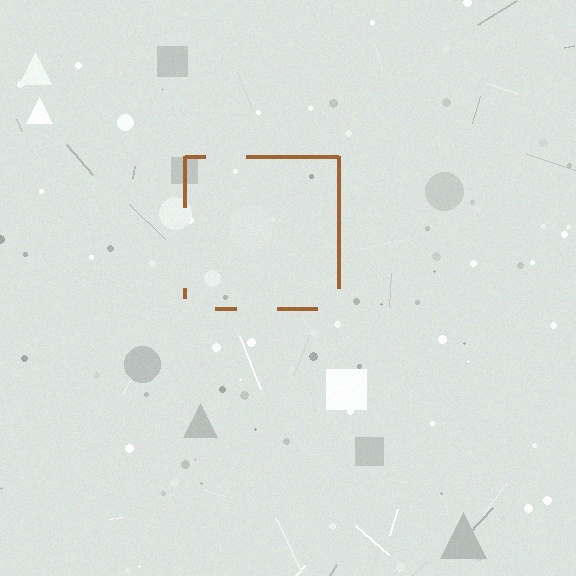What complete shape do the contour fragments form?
The contour fragments form a square.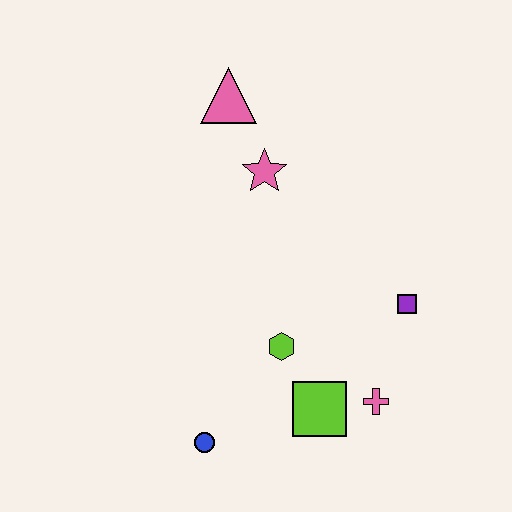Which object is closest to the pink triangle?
The pink star is closest to the pink triangle.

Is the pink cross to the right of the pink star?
Yes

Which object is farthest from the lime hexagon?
The pink triangle is farthest from the lime hexagon.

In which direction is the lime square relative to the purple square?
The lime square is below the purple square.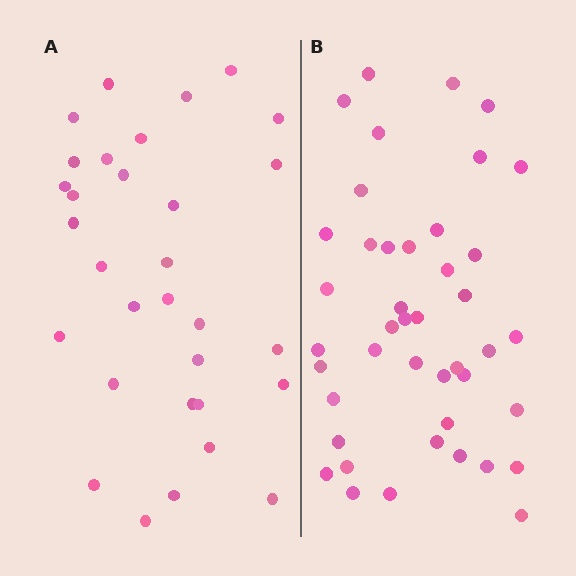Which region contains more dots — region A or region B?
Region B (the right region) has more dots.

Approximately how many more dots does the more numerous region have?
Region B has roughly 12 or so more dots than region A.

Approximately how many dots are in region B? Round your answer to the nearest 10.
About 40 dots. (The exact count is 43, which rounds to 40.)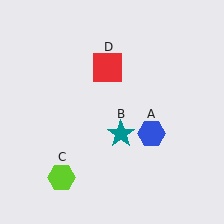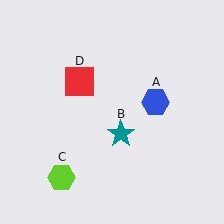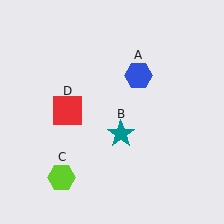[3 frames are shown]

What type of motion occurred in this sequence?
The blue hexagon (object A), red square (object D) rotated counterclockwise around the center of the scene.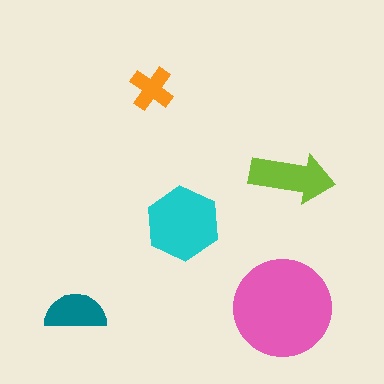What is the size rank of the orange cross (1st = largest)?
5th.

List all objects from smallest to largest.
The orange cross, the teal semicircle, the lime arrow, the cyan hexagon, the pink circle.